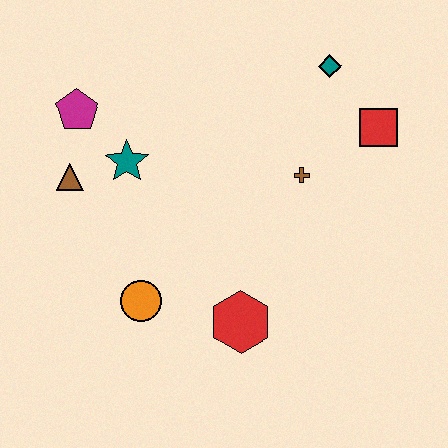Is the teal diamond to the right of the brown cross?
Yes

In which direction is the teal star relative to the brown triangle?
The teal star is to the right of the brown triangle.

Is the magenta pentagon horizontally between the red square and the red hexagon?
No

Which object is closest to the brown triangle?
The teal star is closest to the brown triangle.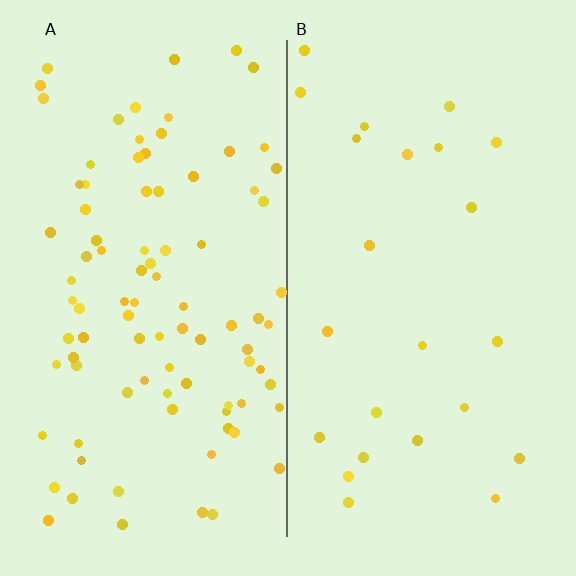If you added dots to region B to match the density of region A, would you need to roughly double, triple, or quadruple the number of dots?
Approximately quadruple.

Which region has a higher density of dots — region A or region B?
A (the left).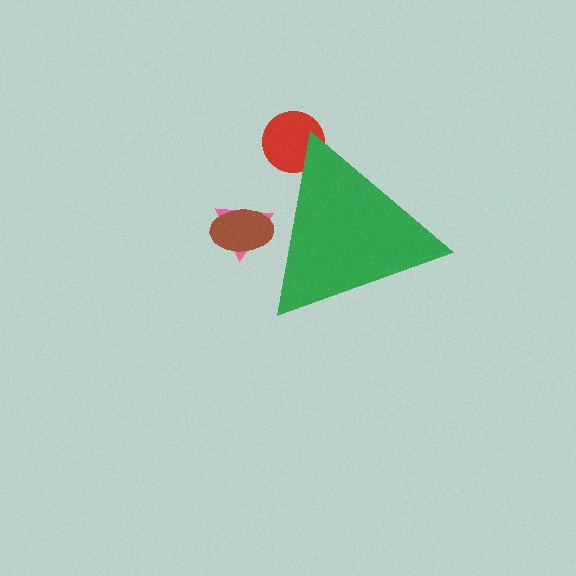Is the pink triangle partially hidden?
Yes, the pink triangle is partially hidden behind the green triangle.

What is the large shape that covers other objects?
A green triangle.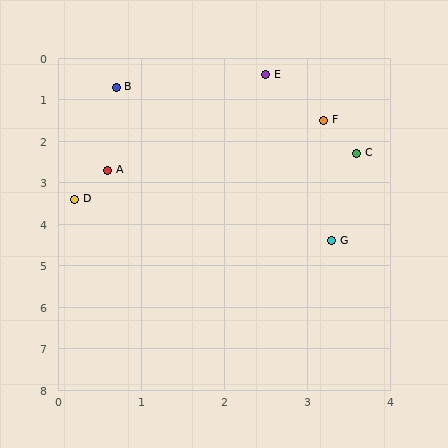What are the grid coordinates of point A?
Point A is at approximately (0.6, 2.7).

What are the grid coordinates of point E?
Point E is at approximately (2.5, 0.4).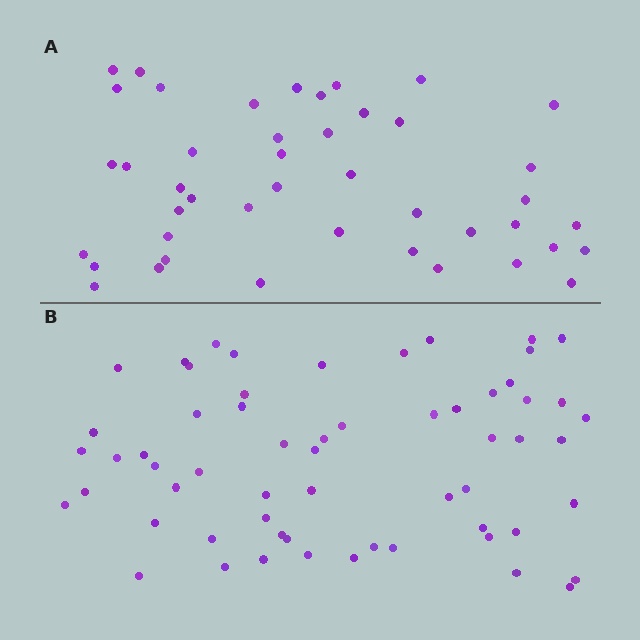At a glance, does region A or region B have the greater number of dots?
Region B (the bottom region) has more dots.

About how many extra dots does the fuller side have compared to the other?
Region B has approximately 15 more dots than region A.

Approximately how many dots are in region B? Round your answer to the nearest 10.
About 60 dots.